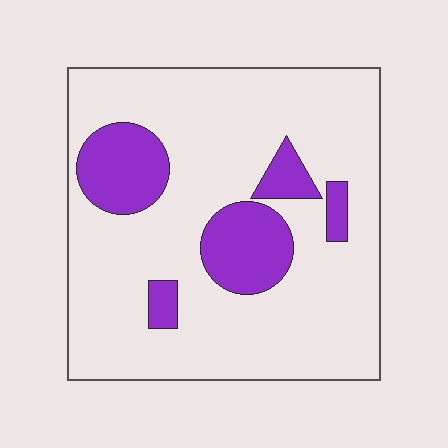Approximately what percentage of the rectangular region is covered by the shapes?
Approximately 20%.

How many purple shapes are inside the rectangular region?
5.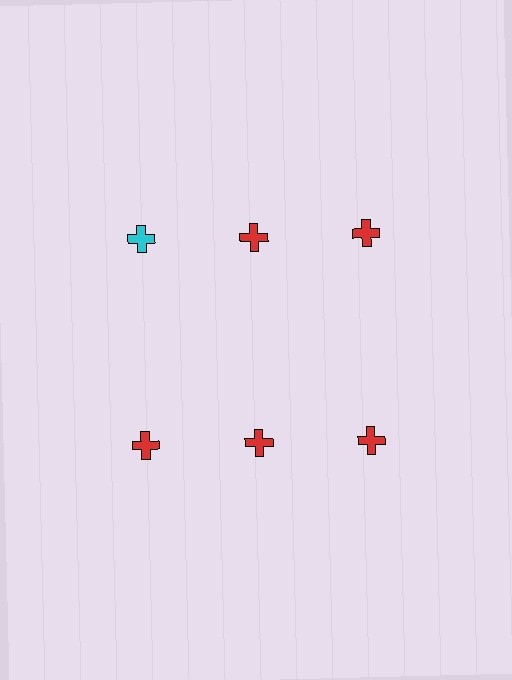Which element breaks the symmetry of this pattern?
The cyan cross in the top row, leftmost column breaks the symmetry. All other shapes are red crosses.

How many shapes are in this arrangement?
There are 6 shapes arranged in a grid pattern.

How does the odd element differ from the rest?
It has a different color: cyan instead of red.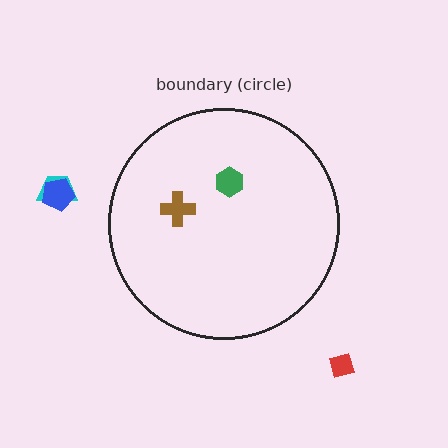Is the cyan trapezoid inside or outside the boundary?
Outside.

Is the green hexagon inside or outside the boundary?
Inside.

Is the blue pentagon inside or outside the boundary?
Outside.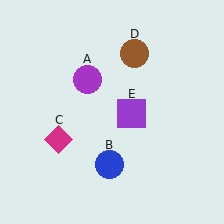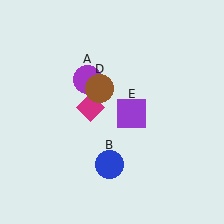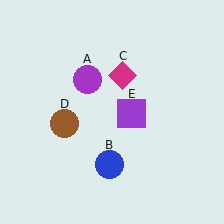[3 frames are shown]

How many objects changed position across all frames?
2 objects changed position: magenta diamond (object C), brown circle (object D).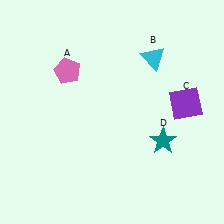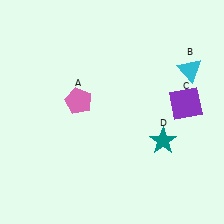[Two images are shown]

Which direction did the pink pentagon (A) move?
The pink pentagon (A) moved down.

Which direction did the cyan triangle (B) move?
The cyan triangle (B) moved right.